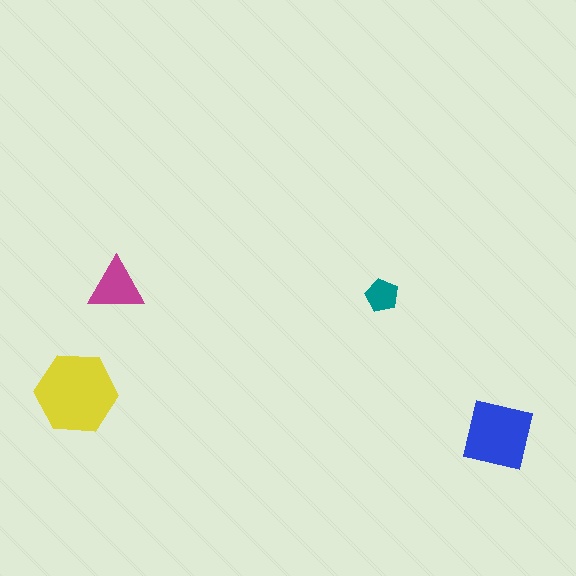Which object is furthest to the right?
The blue square is rightmost.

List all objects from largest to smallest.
The yellow hexagon, the blue square, the magenta triangle, the teal pentagon.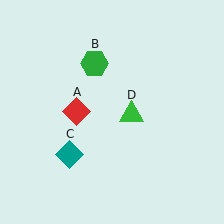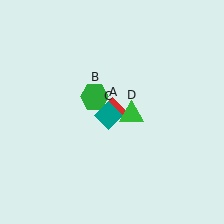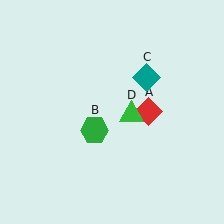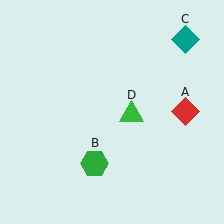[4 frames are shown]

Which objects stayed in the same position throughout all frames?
Green triangle (object D) remained stationary.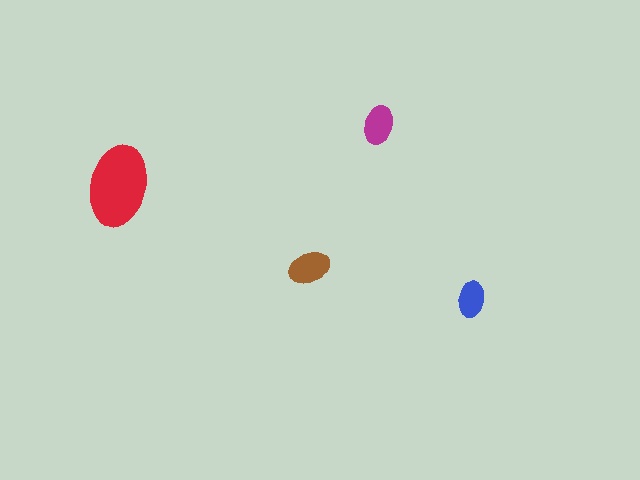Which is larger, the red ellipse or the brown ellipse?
The red one.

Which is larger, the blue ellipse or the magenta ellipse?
The magenta one.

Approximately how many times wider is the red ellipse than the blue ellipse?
About 2 times wider.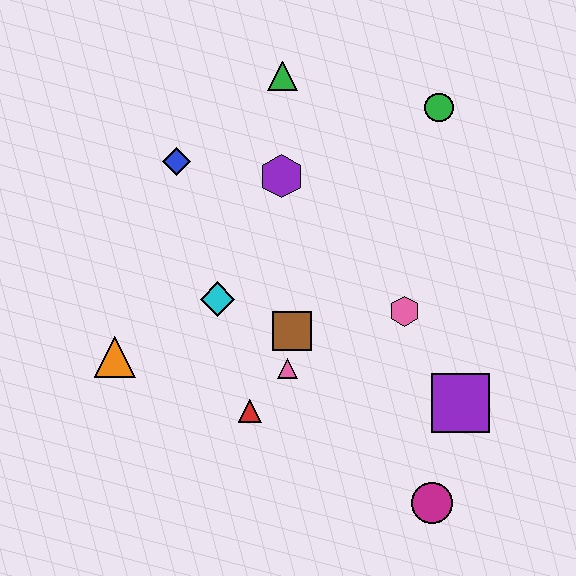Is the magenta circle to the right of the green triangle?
Yes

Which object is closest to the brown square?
The pink triangle is closest to the brown square.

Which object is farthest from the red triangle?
The green circle is farthest from the red triangle.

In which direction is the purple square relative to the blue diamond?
The purple square is to the right of the blue diamond.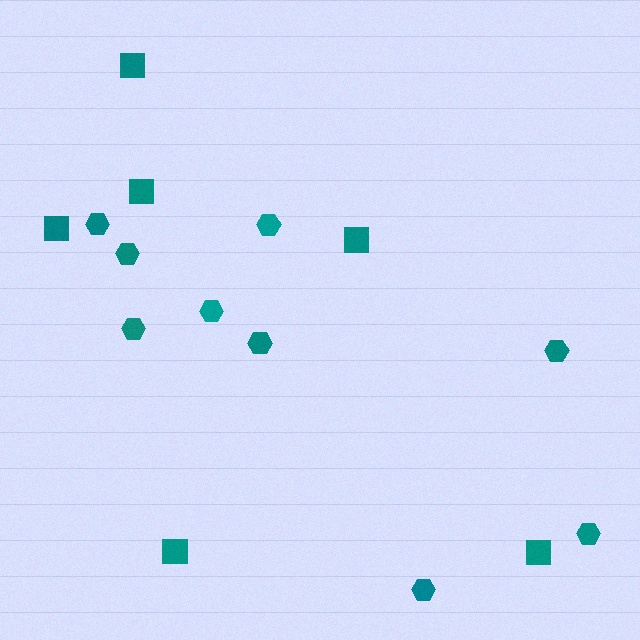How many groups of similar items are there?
There are 2 groups: one group of hexagons (9) and one group of squares (6).